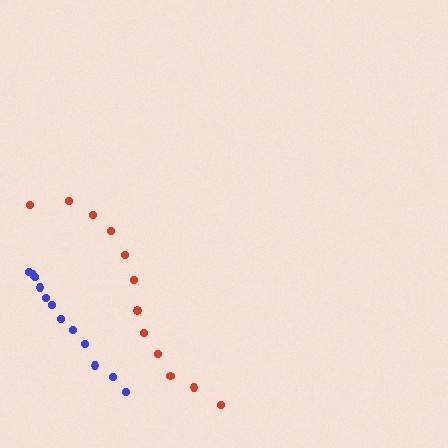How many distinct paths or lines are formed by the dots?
There are 2 distinct paths.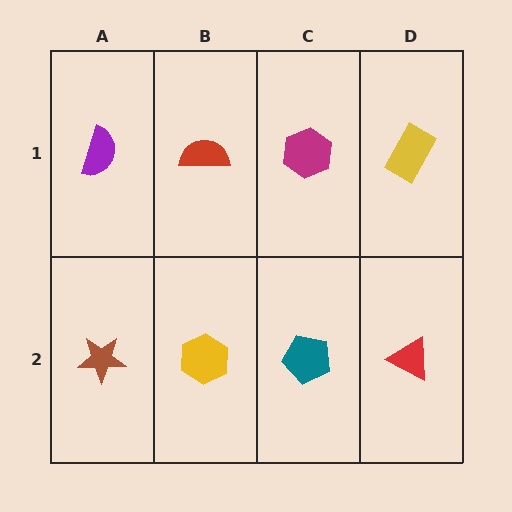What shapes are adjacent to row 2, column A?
A purple semicircle (row 1, column A), a yellow hexagon (row 2, column B).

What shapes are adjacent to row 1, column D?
A red triangle (row 2, column D), a magenta hexagon (row 1, column C).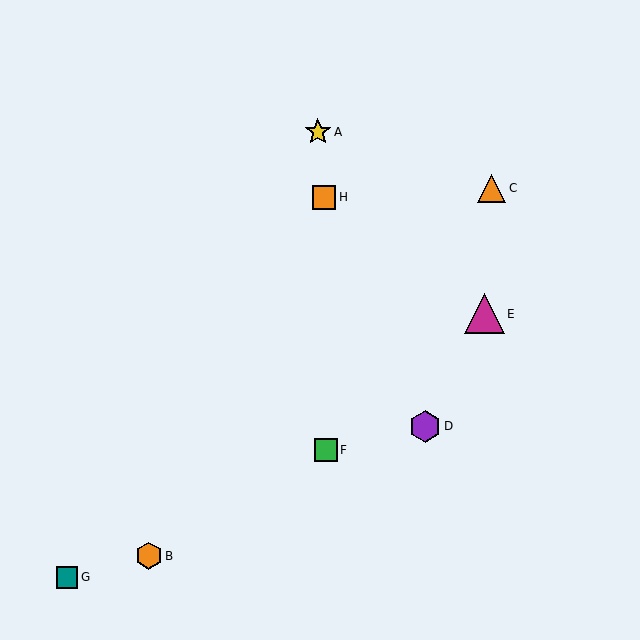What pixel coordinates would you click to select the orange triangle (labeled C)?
Click at (492, 188) to select the orange triangle C.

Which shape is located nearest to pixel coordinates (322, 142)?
The yellow star (labeled A) at (318, 132) is nearest to that location.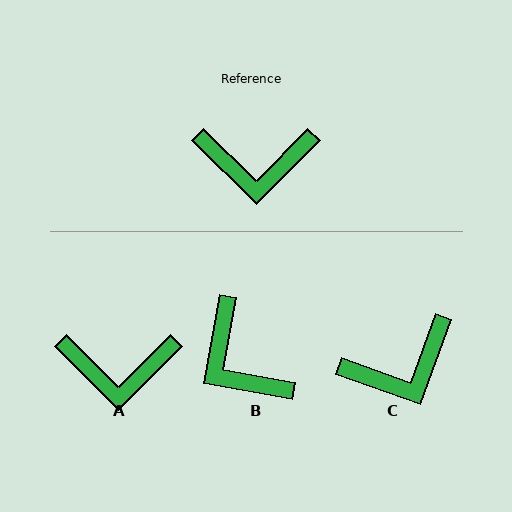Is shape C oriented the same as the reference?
No, it is off by about 25 degrees.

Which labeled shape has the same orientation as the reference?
A.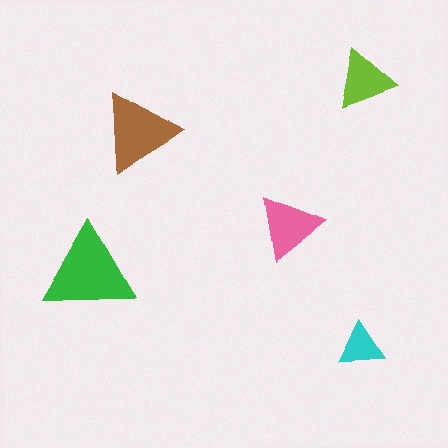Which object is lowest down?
The cyan triangle is bottommost.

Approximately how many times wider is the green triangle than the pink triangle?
About 1.5 times wider.